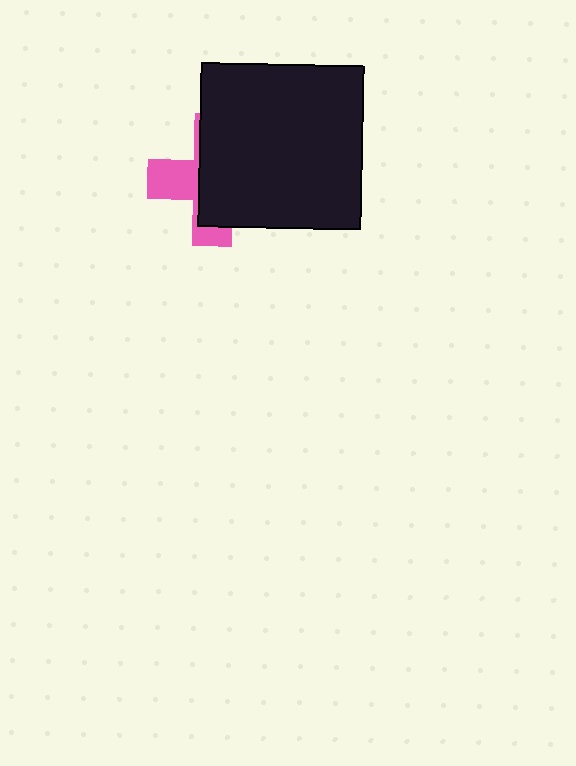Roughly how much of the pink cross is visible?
A small part of it is visible (roughly 34%).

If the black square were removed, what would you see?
You would see the complete pink cross.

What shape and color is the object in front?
The object in front is a black square.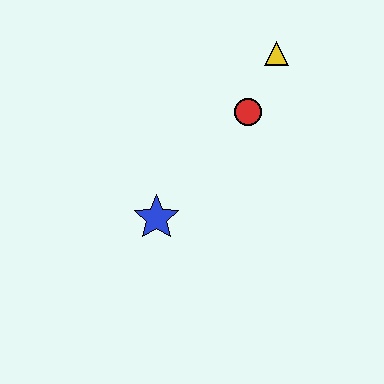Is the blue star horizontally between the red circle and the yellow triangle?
No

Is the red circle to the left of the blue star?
No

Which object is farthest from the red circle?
The blue star is farthest from the red circle.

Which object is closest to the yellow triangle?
The red circle is closest to the yellow triangle.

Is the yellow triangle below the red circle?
No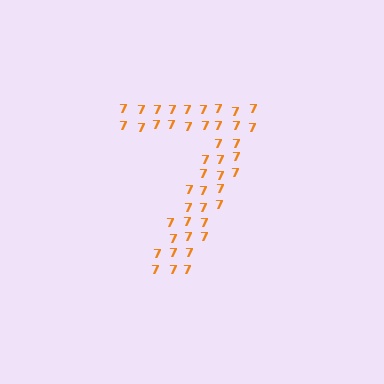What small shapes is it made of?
It is made of small digit 7's.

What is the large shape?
The large shape is the digit 7.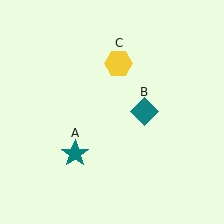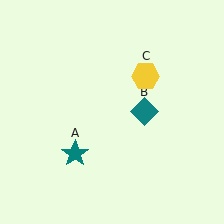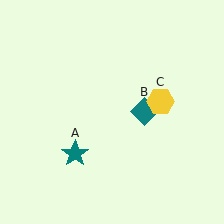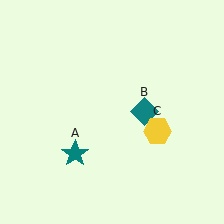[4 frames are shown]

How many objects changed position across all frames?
1 object changed position: yellow hexagon (object C).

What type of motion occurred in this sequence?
The yellow hexagon (object C) rotated clockwise around the center of the scene.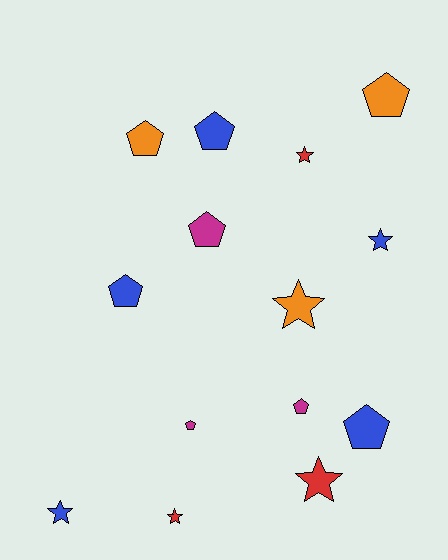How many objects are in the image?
There are 14 objects.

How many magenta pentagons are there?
There are 3 magenta pentagons.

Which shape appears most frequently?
Pentagon, with 8 objects.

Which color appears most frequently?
Blue, with 5 objects.